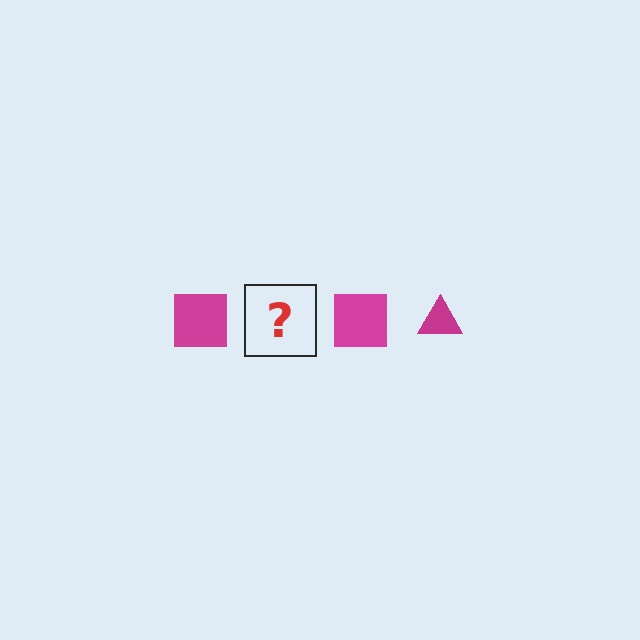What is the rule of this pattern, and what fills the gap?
The rule is that the pattern cycles through square, triangle shapes in magenta. The gap should be filled with a magenta triangle.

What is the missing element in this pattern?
The missing element is a magenta triangle.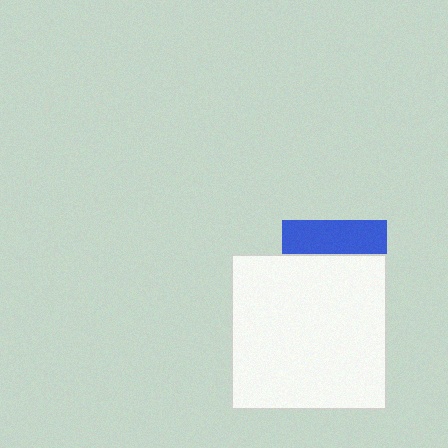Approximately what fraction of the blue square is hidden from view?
Roughly 68% of the blue square is hidden behind the white square.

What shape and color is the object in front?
The object in front is a white square.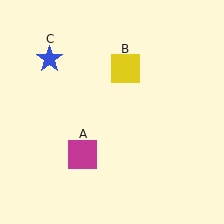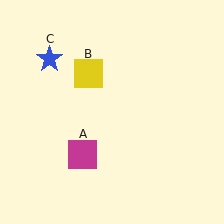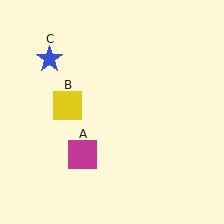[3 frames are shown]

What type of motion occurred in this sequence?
The yellow square (object B) rotated counterclockwise around the center of the scene.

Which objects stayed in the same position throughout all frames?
Magenta square (object A) and blue star (object C) remained stationary.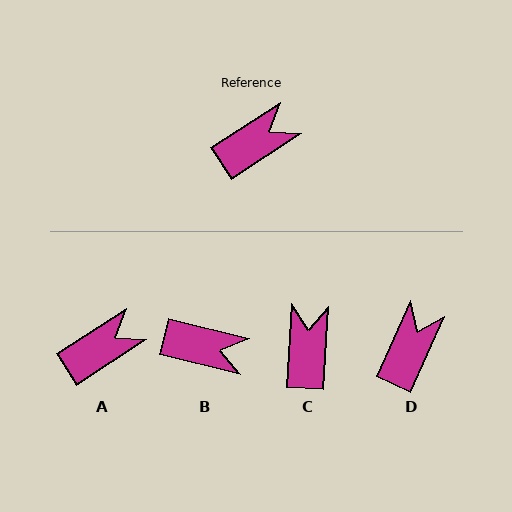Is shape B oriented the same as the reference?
No, it is off by about 47 degrees.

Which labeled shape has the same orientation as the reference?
A.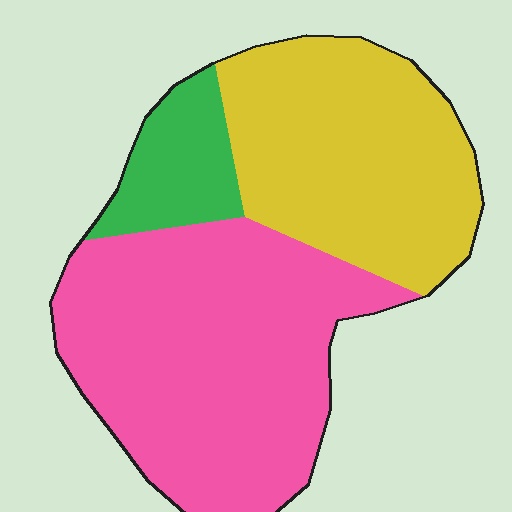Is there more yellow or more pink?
Pink.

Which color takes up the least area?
Green, at roughly 10%.